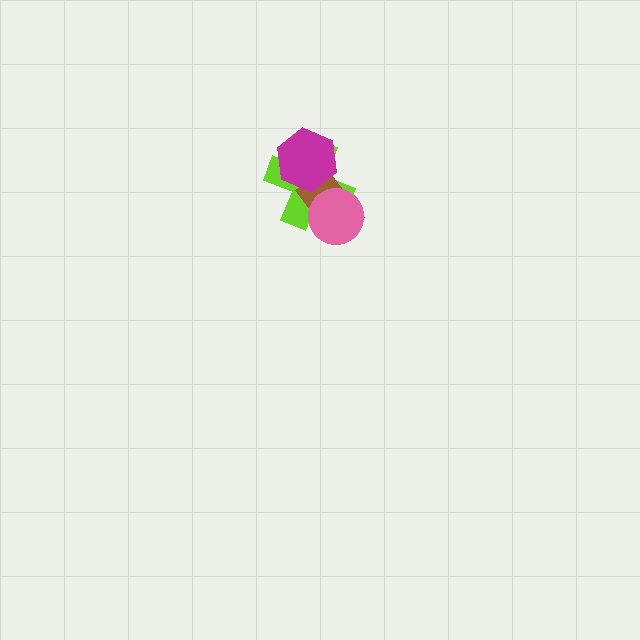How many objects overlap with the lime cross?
3 objects overlap with the lime cross.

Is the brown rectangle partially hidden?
Yes, it is partially covered by another shape.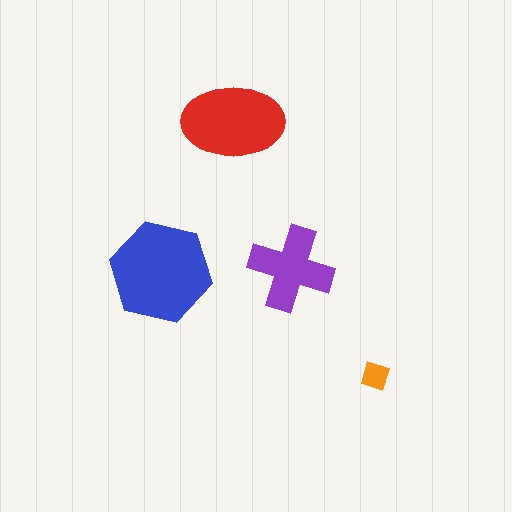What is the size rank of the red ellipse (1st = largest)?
2nd.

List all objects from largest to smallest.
The blue hexagon, the red ellipse, the purple cross, the orange diamond.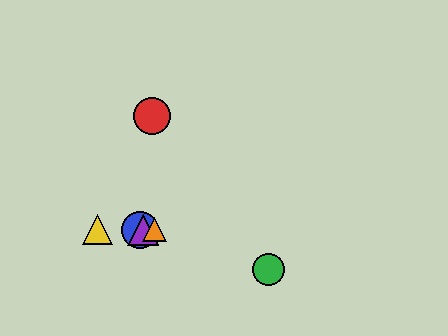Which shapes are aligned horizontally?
The blue circle, the yellow triangle, the purple triangle, the orange triangle are aligned horizontally.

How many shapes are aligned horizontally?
4 shapes (the blue circle, the yellow triangle, the purple triangle, the orange triangle) are aligned horizontally.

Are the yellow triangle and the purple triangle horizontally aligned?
Yes, both are at y≈230.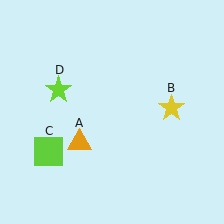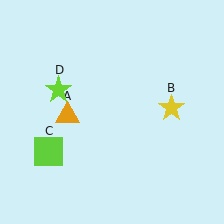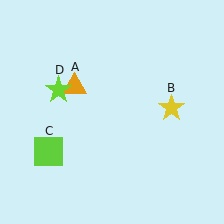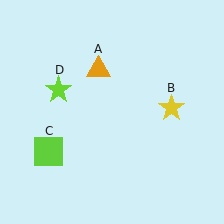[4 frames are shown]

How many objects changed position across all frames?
1 object changed position: orange triangle (object A).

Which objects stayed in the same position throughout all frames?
Yellow star (object B) and lime square (object C) and lime star (object D) remained stationary.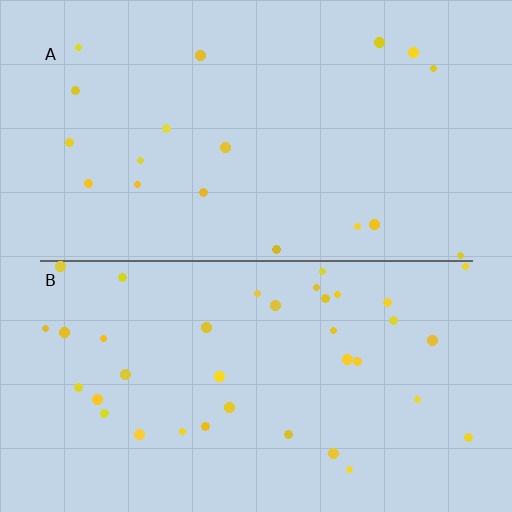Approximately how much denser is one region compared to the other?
Approximately 2.0× — region B over region A.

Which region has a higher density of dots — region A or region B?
B (the bottom).